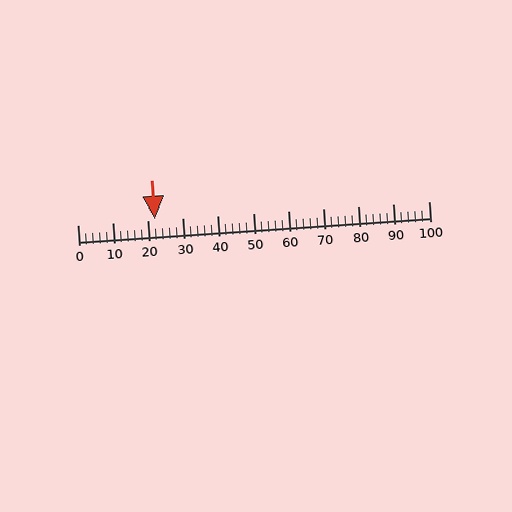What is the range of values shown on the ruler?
The ruler shows values from 0 to 100.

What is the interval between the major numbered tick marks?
The major tick marks are spaced 10 units apart.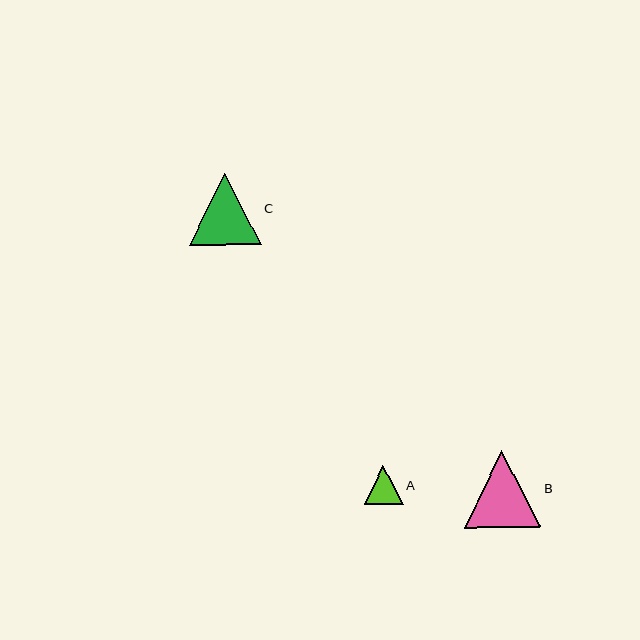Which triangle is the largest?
Triangle B is the largest with a size of approximately 76 pixels.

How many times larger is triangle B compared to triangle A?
Triangle B is approximately 2.0 times the size of triangle A.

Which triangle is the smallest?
Triangle A is the smallest with a size of approximately 39 pixels.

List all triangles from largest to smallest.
From largest to smallest: B, C, A.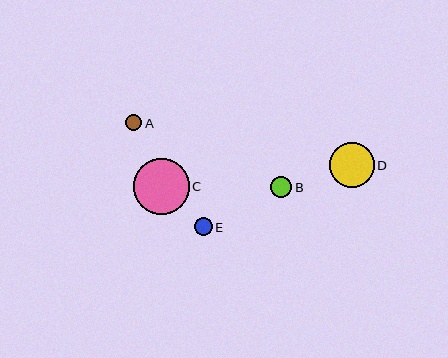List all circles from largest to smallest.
From largest to smallest: C, D, B, E, A.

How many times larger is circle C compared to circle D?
Circle C is approximately 1.3 times the size of circle D.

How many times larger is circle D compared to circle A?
Circle D is approximately 2.7 times the size of circle A.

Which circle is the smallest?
Circle A is the smallest with a size of approximately 16 pixels.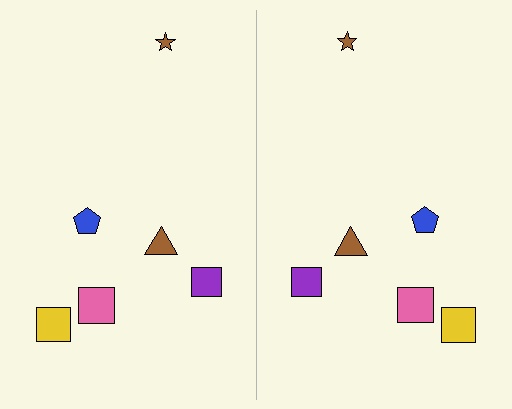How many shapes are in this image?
There are 12 shapes in this image.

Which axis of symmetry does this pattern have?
The pattern has a vertical axis of symmetry running through the center of the image.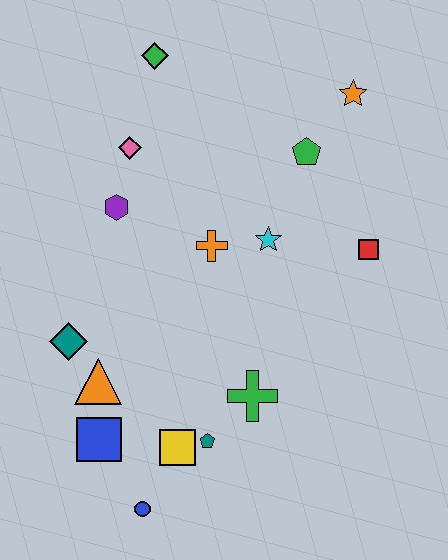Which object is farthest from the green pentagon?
The blue circle is farthest from the green pentagon.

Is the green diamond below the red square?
No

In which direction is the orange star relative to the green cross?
The orange star is above the green cross.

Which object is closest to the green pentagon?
The orange star is closest to the green pentagon.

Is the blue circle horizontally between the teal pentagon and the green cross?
No